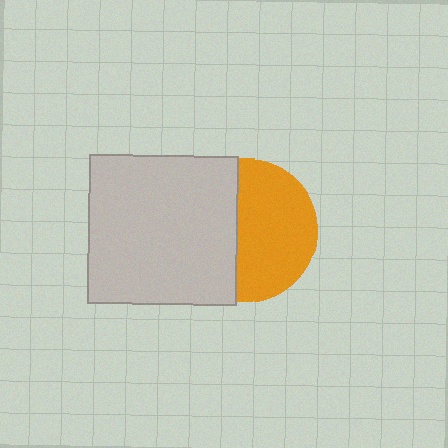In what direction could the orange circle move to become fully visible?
The orange circle could move right. That would shift it out from behind the light gray square entirely.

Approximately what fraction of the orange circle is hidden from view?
Roughly 43% of the orange circle is hidden behind the light gray square.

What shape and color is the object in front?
The object in front is a light gray square.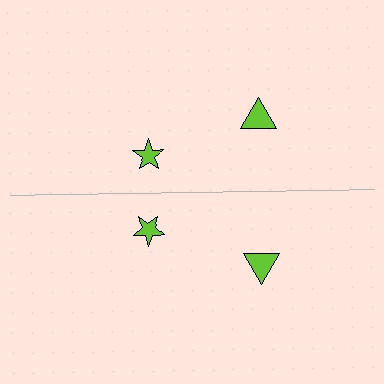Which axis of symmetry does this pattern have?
The pattern has a horizontal axis of symmetry running through the center of the image.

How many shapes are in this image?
There are 4 shapes in this image.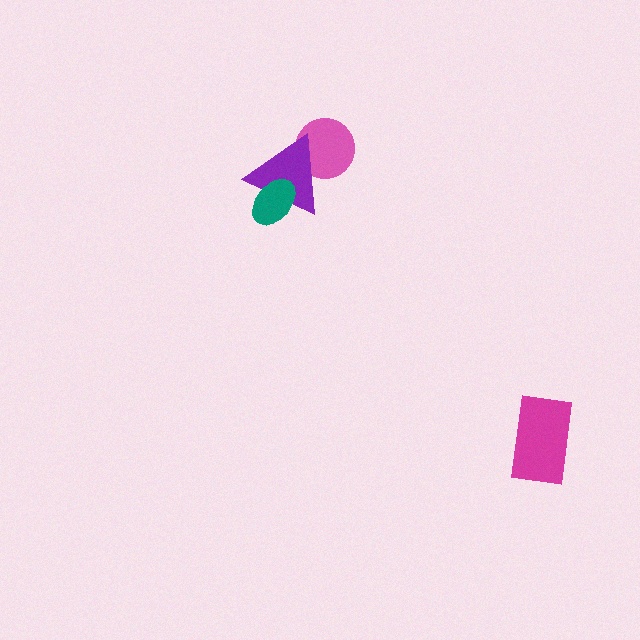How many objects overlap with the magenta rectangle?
0 objects overlap with the magenta rectangle.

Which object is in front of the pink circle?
The purple triangle is in front of the pink circle.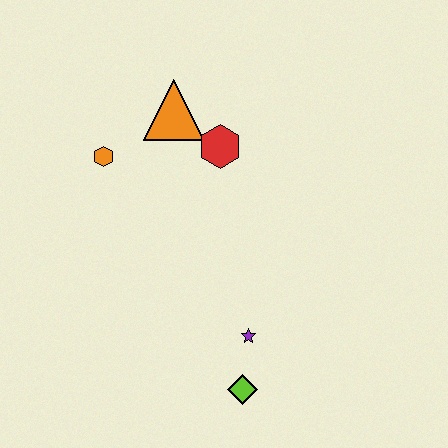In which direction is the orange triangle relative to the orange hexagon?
The orange triangle is to the right of the orange hexagon.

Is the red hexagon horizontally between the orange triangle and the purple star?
Yes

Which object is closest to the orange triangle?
The red hexagon is closest to the orange triangle.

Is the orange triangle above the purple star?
Yes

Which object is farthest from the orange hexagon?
The lime diamond is farthest from the orange hexagon.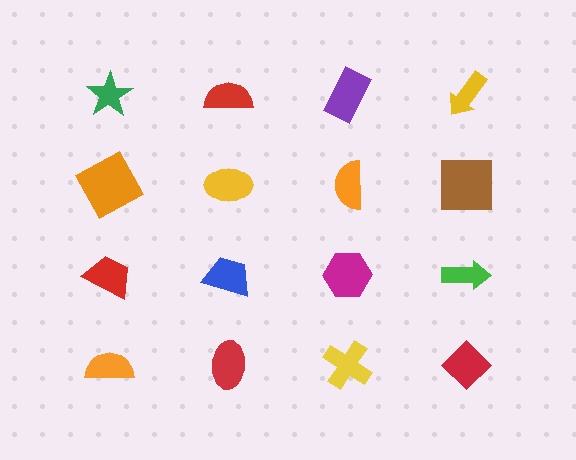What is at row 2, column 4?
A brown square.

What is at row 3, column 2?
A blue trapezoid.